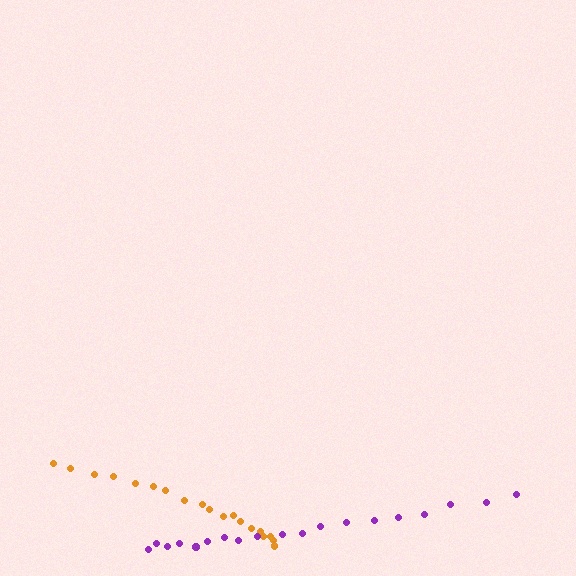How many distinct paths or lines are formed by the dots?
There are 2 distinct paths.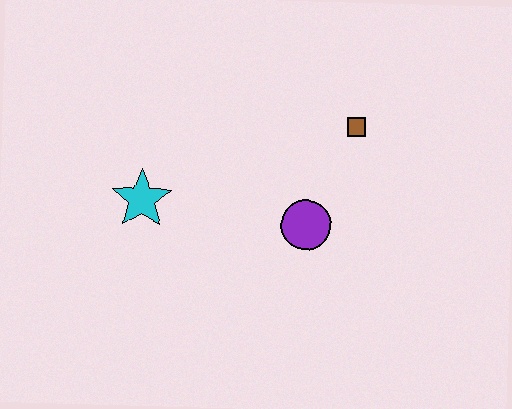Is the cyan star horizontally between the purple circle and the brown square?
No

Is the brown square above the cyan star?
Yes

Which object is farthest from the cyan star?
The brown square is farthest from the cyan star.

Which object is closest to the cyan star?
The purple circle is closest to the cyan star.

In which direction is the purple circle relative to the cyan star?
The purple circle is to the right of the cyan star.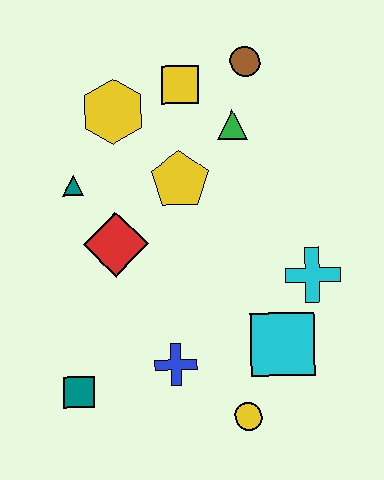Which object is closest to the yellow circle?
The cyan square is closest to the yellow circle.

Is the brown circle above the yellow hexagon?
Yes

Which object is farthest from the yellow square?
The yellow circle is farthest from the yellow square.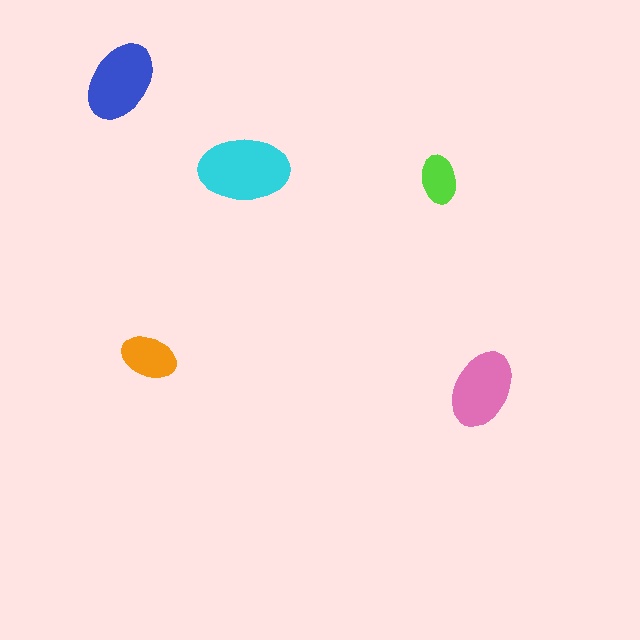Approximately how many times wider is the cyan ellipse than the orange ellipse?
About 1.5 times wider.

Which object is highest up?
The blue ellipse is topmost.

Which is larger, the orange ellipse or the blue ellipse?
The blue one.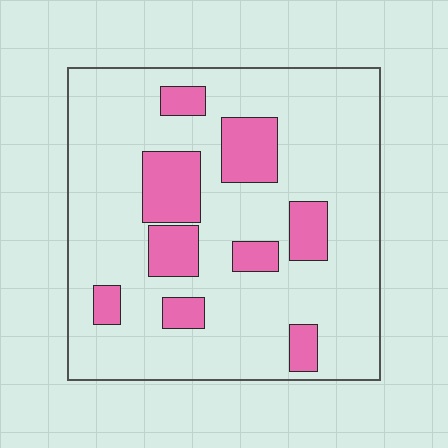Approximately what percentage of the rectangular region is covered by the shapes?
Approximately 20%.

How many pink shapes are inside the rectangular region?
9.